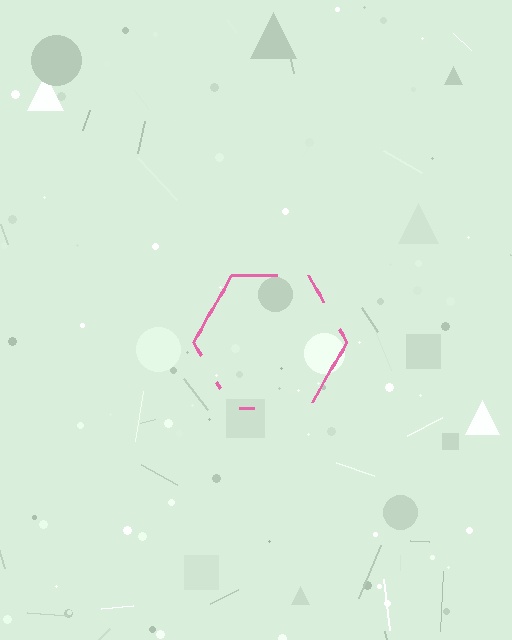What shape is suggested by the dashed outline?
The dashed outline suggests a hexagon.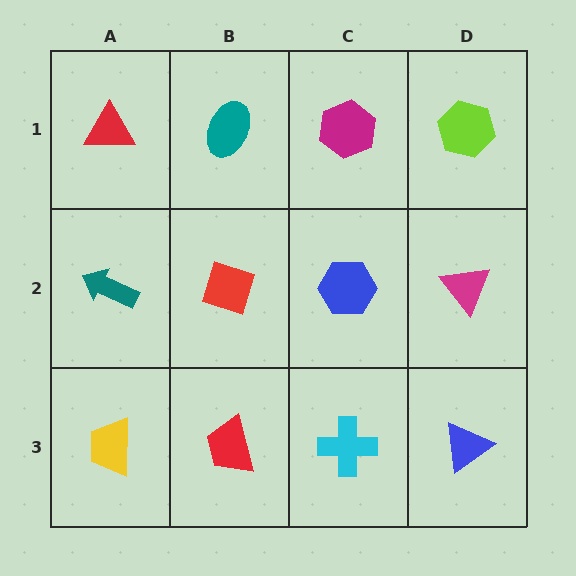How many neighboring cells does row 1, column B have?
3.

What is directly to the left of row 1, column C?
A teal ellipse.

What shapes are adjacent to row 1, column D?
A magenta triangle (row 2, column D), a magenta hexagon (row 1, column C).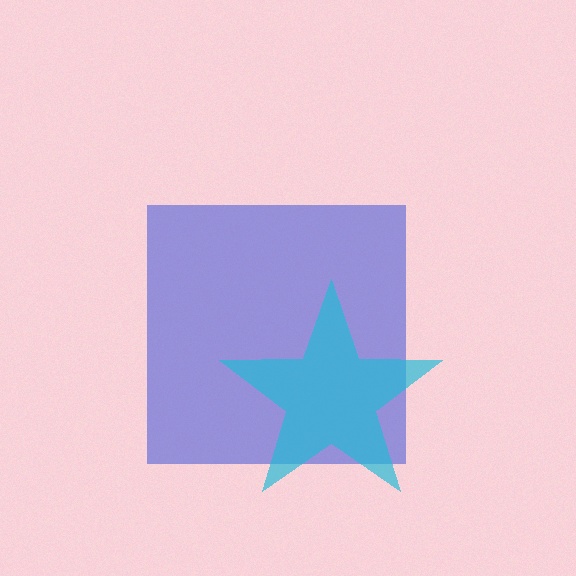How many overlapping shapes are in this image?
There are 2 overlapping shapes in the image.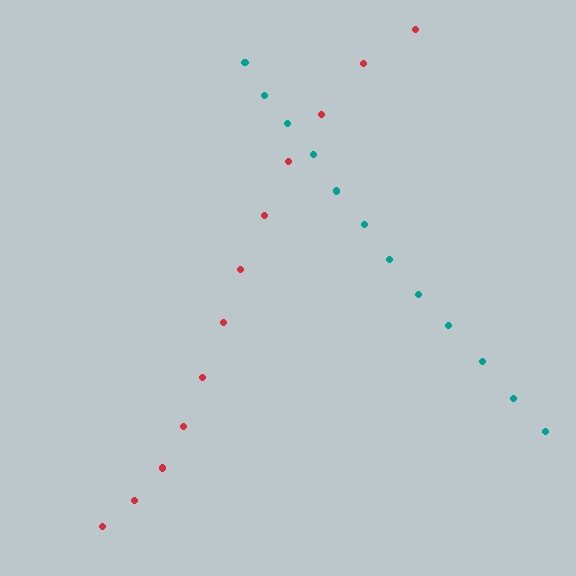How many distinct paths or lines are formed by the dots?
There are 2 distinct paths.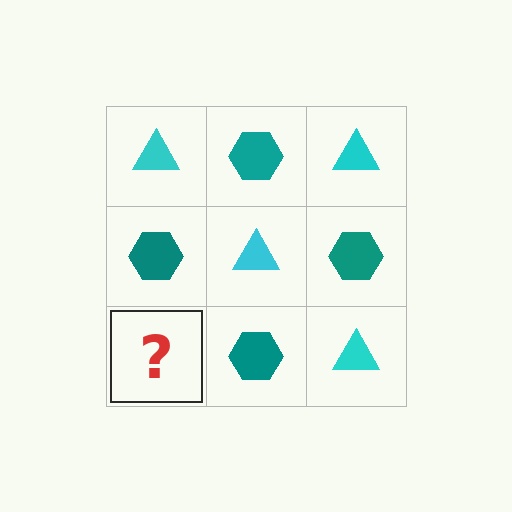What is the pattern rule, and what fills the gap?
The rule is that it alternates cyan triangle and teal hexagon in a checkerboard pattern. The gap should be filled with a cyan triangle.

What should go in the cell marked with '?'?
The missing cell should contain a cyan triangle.